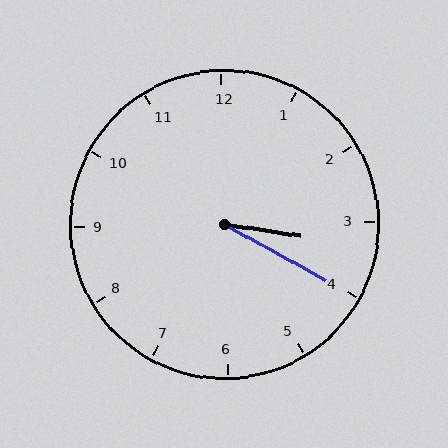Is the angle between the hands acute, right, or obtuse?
It is acute.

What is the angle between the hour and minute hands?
Approximately 20 degrees.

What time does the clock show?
3:20.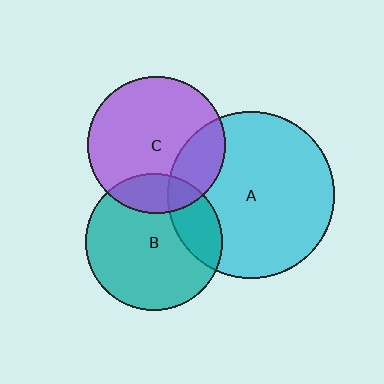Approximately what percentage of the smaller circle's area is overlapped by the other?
Approximately 25%.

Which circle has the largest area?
Circle A (cyan).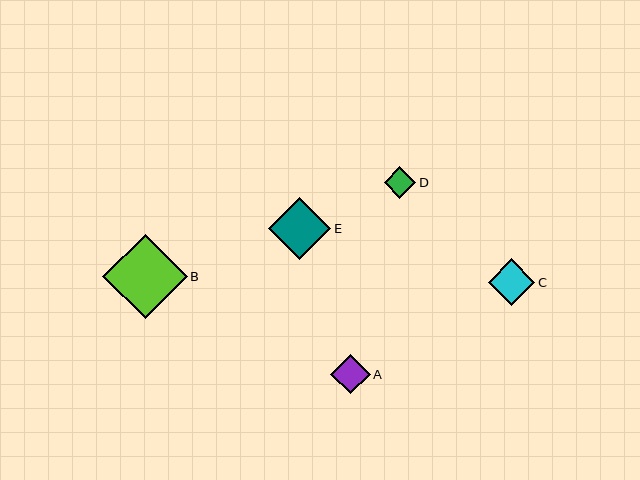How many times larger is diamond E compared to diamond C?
Diamond E is approximately 1.3 times the size of diamond C.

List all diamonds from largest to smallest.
From largest to smallest: B, E, C, A, D.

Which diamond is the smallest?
Diamond D is the smallest with a size of approximately 32 pixels.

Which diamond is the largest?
Diamond B is the largest with a size of approximately 85 pixels.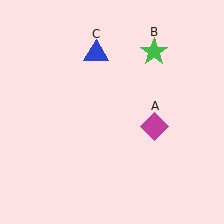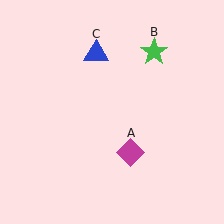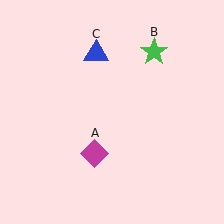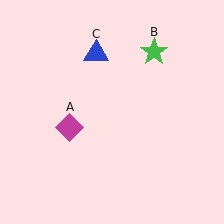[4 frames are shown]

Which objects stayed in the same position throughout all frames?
Green star (object B) and blue triangle (object C) remained stationary.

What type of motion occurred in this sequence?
The magenta diamond (object A) rotated clockwise around the center of the scene.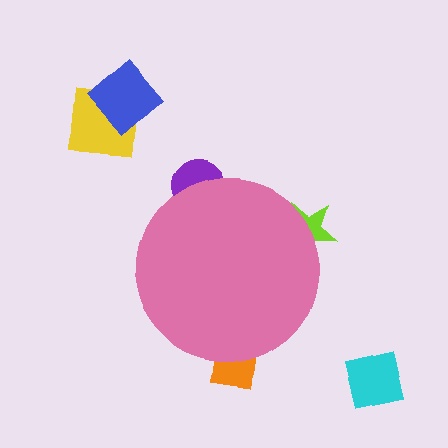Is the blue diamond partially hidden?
No, the blue diamond is fully visible.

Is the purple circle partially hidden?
Yes, the purple circle is partially hidden behind the pink circle.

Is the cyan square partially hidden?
No, the cyan square is fully visible.